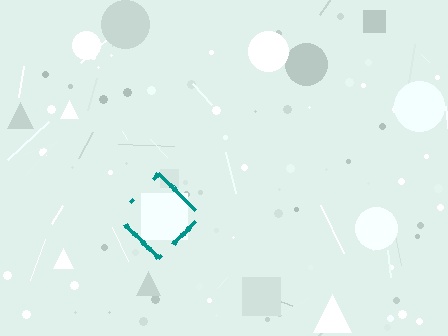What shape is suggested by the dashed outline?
The dashed outline suggests a diamond.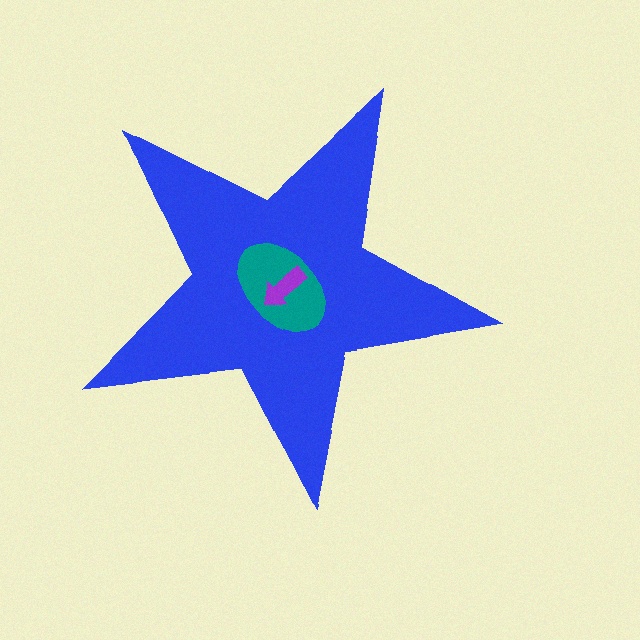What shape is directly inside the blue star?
The teal ellipse.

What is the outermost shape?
The blue star.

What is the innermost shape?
The purple arrow.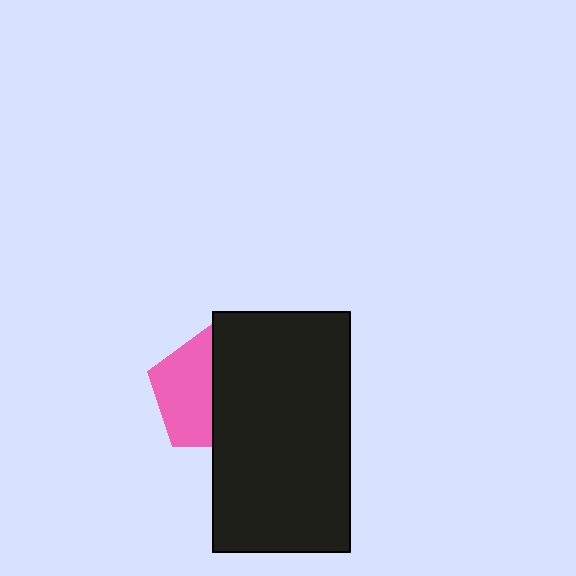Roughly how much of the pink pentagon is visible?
About half of it is visible (roughly 49%).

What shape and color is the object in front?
The object in front is a black rectangle.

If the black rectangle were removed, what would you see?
You would see the complete pink pentagon.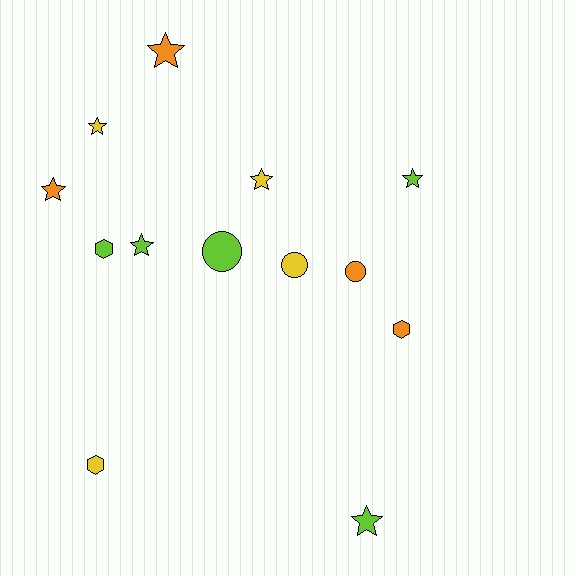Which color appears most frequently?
Lime, with 5 objects.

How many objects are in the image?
There are 13 objects.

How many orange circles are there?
There is 1 orange circle.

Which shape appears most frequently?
Star, with 7 objects.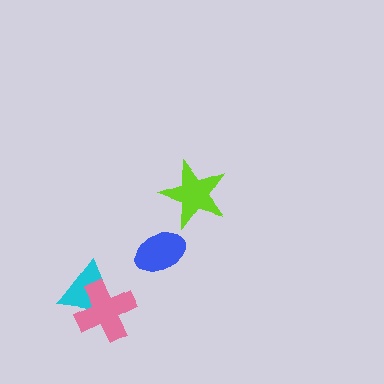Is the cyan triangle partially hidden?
Yes, it is partially covered by another shape.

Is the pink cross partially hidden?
No, no other shape covers it.